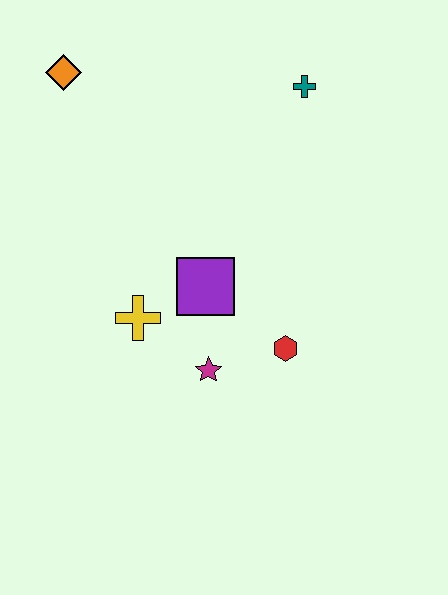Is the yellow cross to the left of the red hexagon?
Yes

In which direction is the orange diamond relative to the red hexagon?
The orange diamond is above the red hexagon.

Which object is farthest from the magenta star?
The orange diamond is farthest from the magenta star.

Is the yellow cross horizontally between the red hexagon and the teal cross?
No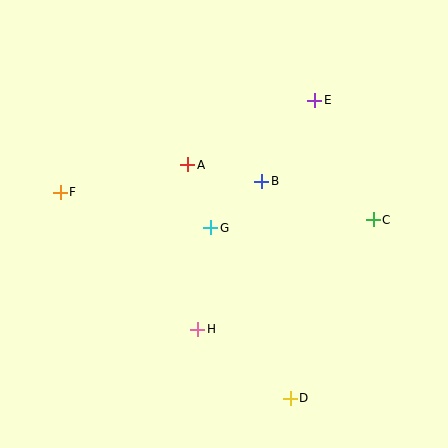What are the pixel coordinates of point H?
Point H is at (198, 330).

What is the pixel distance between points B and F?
The distance between B and F is 202 pixels.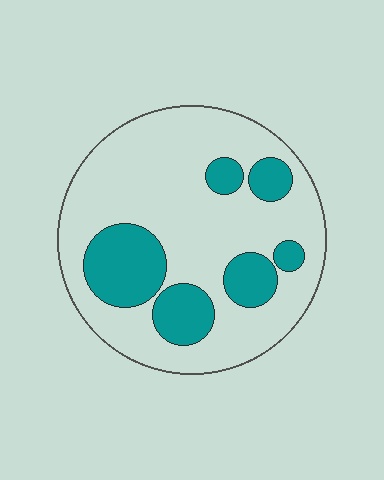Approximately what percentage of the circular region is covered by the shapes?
Approximately 25%.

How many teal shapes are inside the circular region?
6.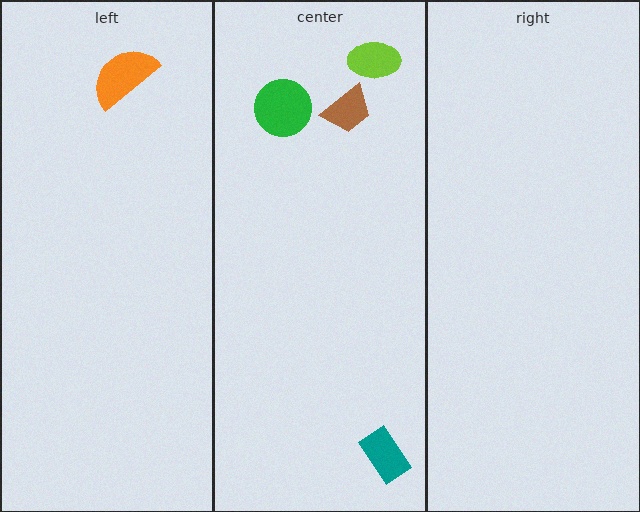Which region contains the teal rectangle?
The center region.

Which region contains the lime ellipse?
The center region.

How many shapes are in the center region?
4.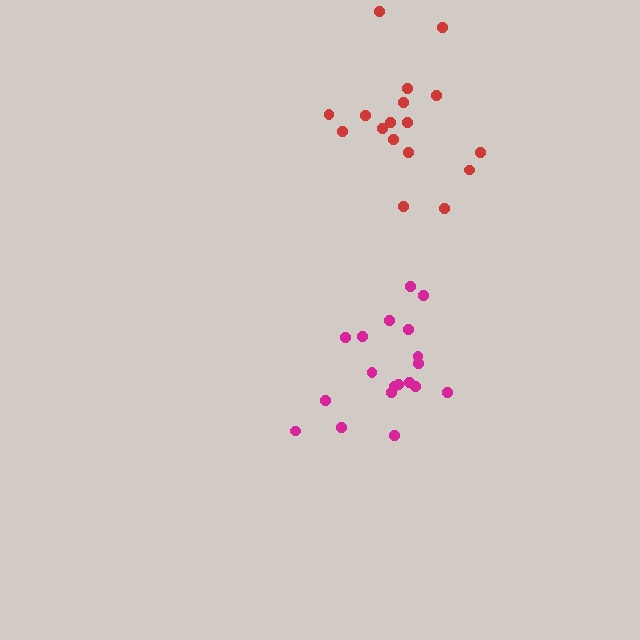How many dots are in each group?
Group 1: 17 dots, Group 2: 19 dots (36 total).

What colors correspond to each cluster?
The clusters are colored: red, magenta.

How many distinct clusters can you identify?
There are 2 distinct clusters.